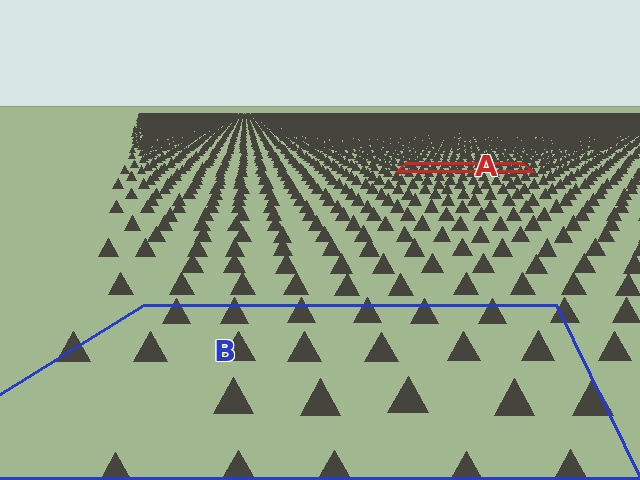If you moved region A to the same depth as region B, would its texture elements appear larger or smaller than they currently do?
They would appear larger. At a closer depth, the same texture elements are projected at a bigger on-screen size.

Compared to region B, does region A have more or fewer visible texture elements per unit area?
Region A has more texture elements per unit area — they are packed more densely because it is farther away.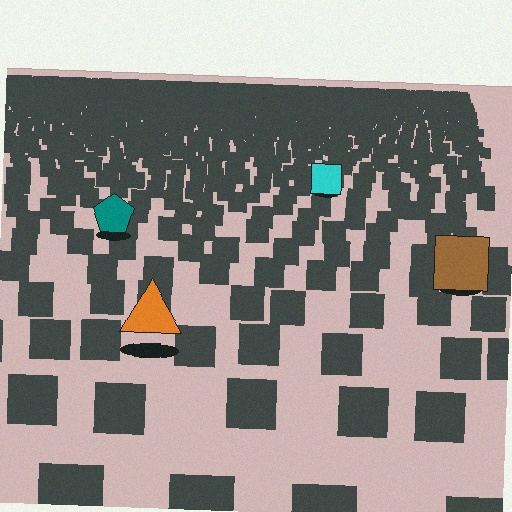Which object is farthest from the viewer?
The cyan square is farthest from the viewer. It appears smaller and the ground texture around it is denser.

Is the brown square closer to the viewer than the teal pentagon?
Yes. The brown square is closer — you can tell from the texture gradient: the ground texture is coarser near it.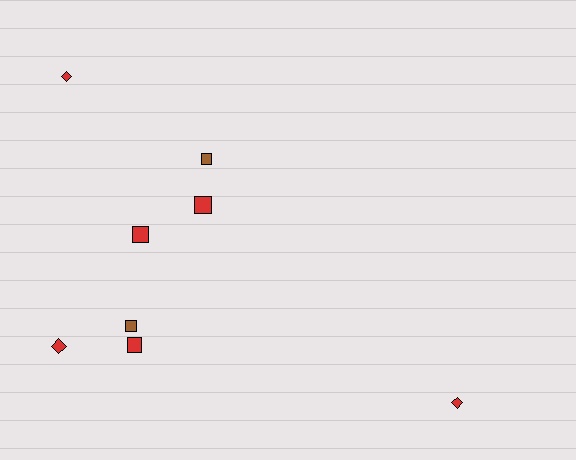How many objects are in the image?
There are 8 objects.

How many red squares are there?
There are 3 red squares.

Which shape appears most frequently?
Square, with 5 objects.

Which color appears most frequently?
Red, with 6 objects.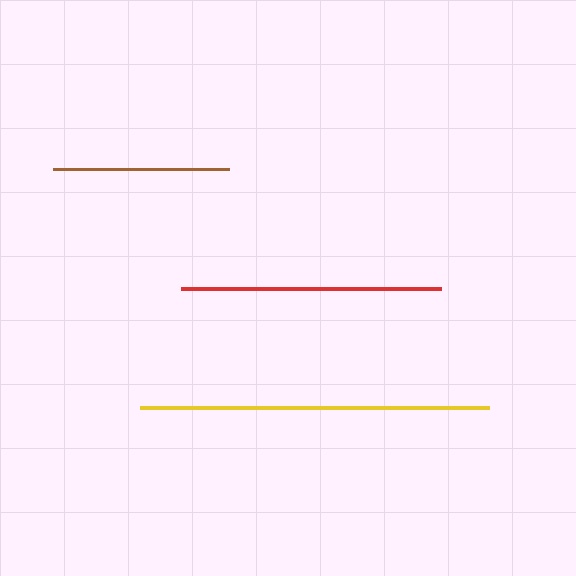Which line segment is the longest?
The yellow line is the longest at approximately 349 pixels.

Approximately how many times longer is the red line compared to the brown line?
The red line is approximately 1.5 times the length of the brown line.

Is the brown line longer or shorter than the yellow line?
The yellow line is longer than the brown line.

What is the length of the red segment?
The red segment is approximately 261 pixels long.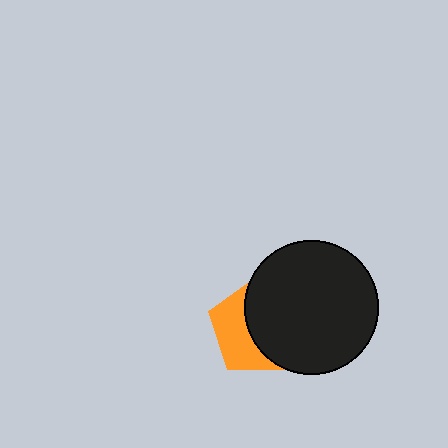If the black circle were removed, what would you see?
You would see the complete orange pentagon.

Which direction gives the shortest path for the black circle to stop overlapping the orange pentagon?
Moving right gives the shortest separation.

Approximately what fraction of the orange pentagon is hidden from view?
Roughly 58% of the orange pentagon is hidden behind the black circle.